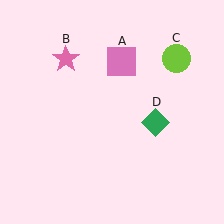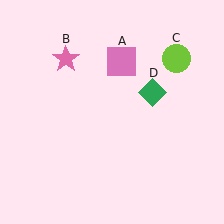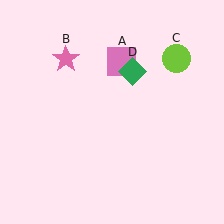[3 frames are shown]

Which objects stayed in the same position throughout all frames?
Pink square (object A) and pink star (object B) and lime circle (object C) remained stationary.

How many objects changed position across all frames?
1 object changed position: green diamond (object D).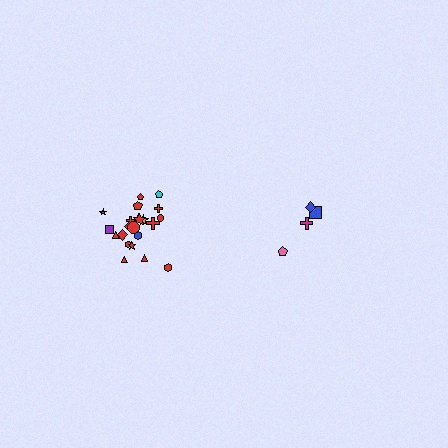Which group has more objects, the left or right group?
The left group.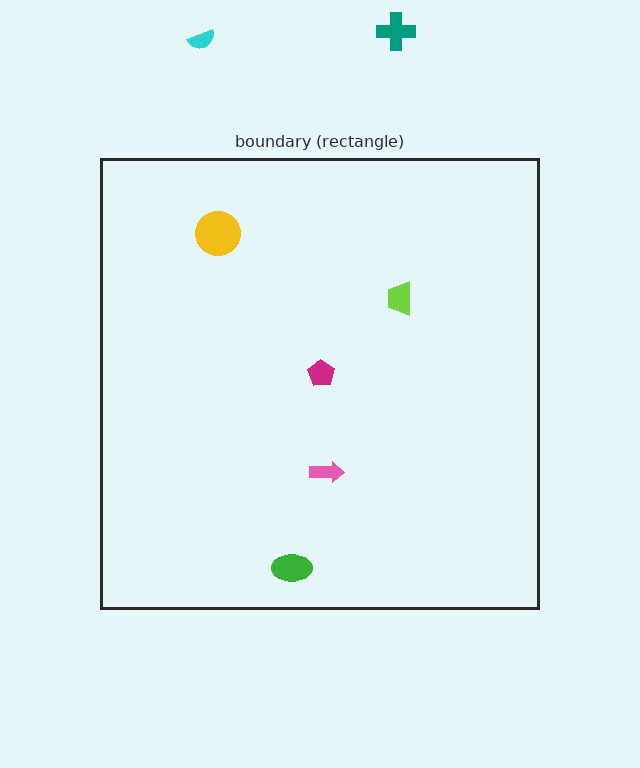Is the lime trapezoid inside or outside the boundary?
Inside.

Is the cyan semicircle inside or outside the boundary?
Outside.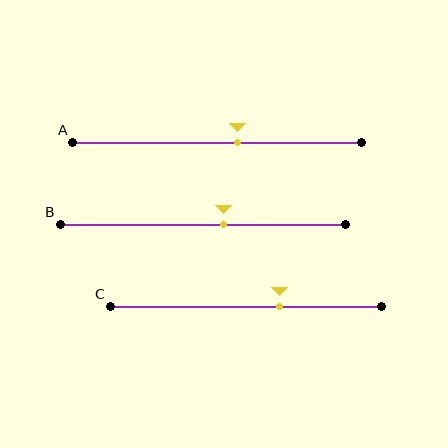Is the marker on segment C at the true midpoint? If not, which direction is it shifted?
No, the marker on segment C is shifted to the right by about 12% of the segment length.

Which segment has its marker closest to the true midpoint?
Segment A has its marker closest to the true midpoint.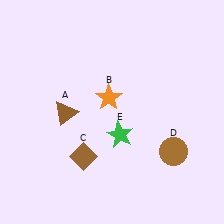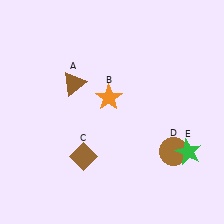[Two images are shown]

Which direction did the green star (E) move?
The green star (E) moved right.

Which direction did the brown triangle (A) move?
The brown triangle (A) moved up.